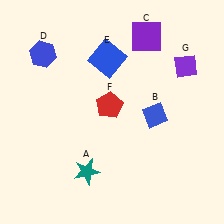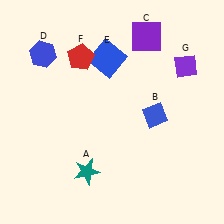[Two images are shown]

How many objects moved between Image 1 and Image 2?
1 object moved between the two images.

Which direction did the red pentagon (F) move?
The red pentagon (F) moved up.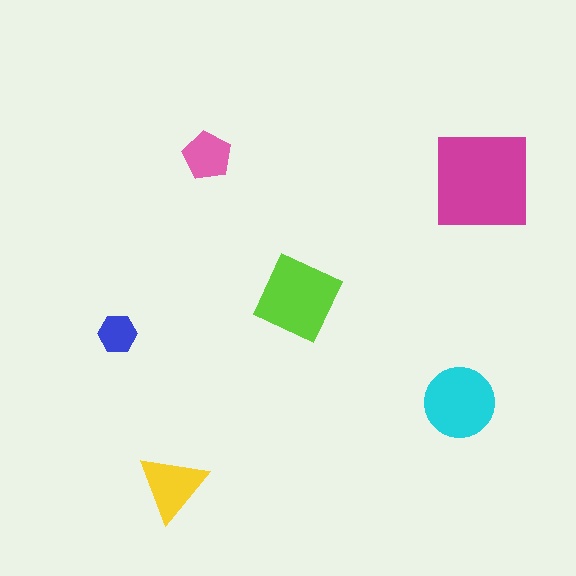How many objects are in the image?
There are 6 objects in the image.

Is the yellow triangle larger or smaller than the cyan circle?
Smaller.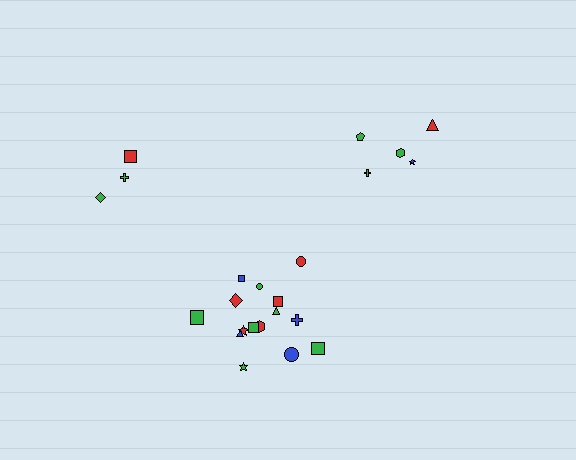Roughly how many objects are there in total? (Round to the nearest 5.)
Roughly 25 objects in total.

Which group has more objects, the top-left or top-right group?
The top-right group.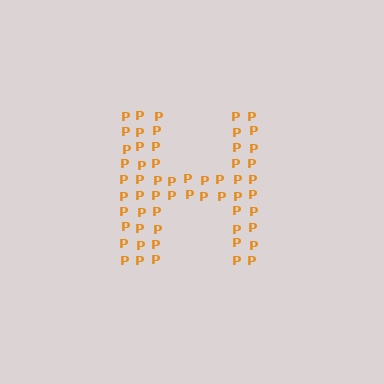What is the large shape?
The large shape is the letter H.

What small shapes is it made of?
It is made of small letter P's.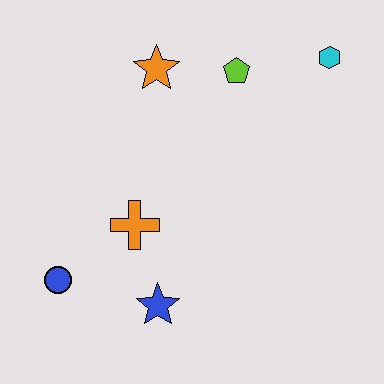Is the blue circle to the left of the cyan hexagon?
Yes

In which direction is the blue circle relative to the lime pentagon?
The blue circle is below the lime pentagon.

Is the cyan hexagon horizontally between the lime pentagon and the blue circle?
No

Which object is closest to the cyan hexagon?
The lime pentagon is closest to the cyan hexagon.